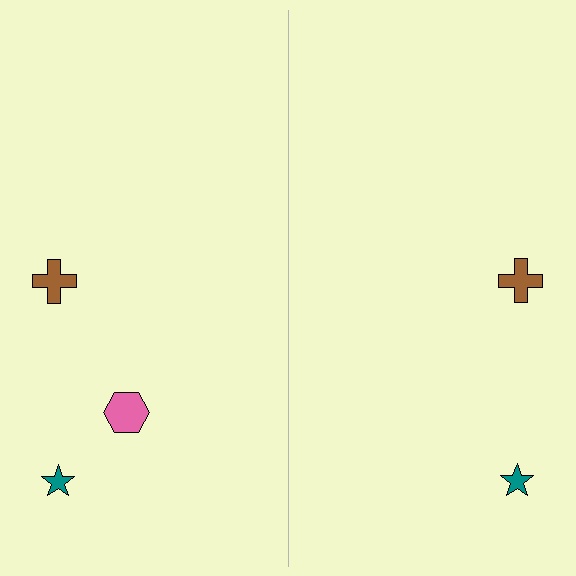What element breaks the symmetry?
A pink hexagon is missing from the right side.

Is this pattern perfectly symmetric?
No, the pattern is not perfectly symmetric. A pink hexagon is missing from the right side.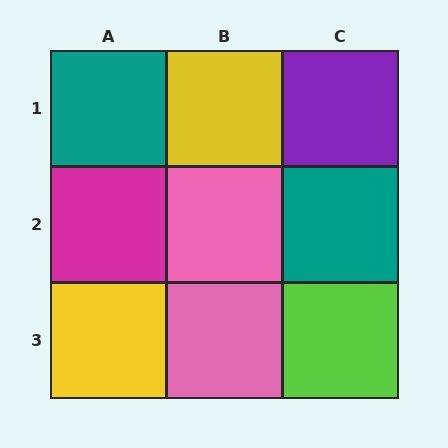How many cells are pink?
2 cells are pink.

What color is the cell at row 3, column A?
Yellow.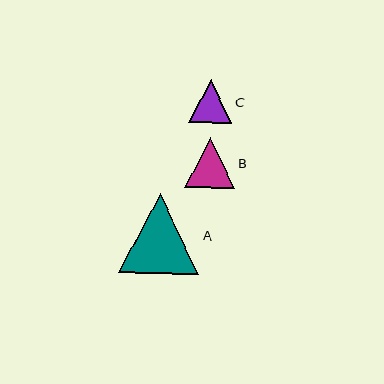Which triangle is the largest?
Triangle A is the largest with a size of approximately 80 pixels.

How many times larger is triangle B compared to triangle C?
Triangle B is approximately 1.1 times the size of triangle C.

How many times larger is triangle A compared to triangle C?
Triangle A is approximately 1.9 times the size of triangle C.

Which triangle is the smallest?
Triangle C is the smallest with a size of approximately 43 pixels.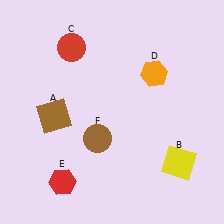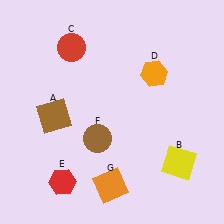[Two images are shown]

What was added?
An orange square (G) was added in Image 2.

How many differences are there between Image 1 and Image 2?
There is 1 difference between the two images.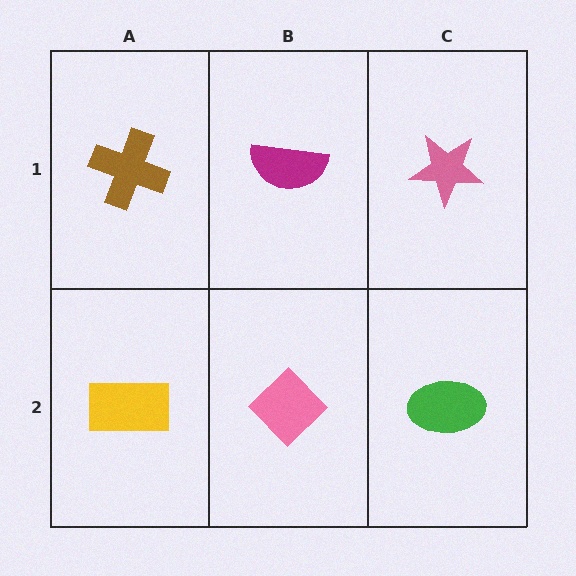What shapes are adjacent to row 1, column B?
A pink diamond (row 2, column B), a brown cross (row 1, column A), a pink star (row 1, column C).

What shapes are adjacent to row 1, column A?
A yellow rectangle (row 2, column A), a magenta semicircle (row 1, column B).